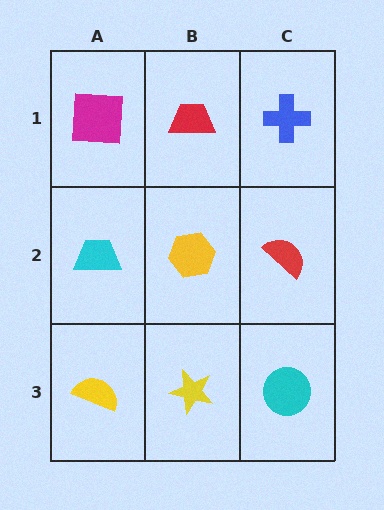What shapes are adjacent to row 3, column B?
A yellow hexagon (row 2, column B), a yellow semicircle (row 3, column A), a cyan circle (row 3, column C).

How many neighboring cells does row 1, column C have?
2.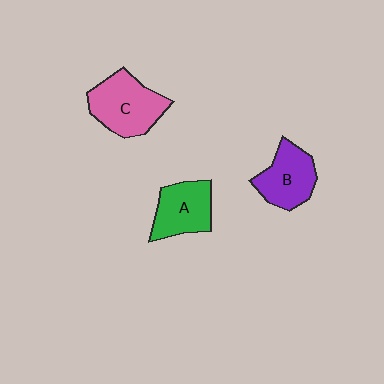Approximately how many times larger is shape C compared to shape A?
Approximately 1.3 times.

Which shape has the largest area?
Shape C (pink).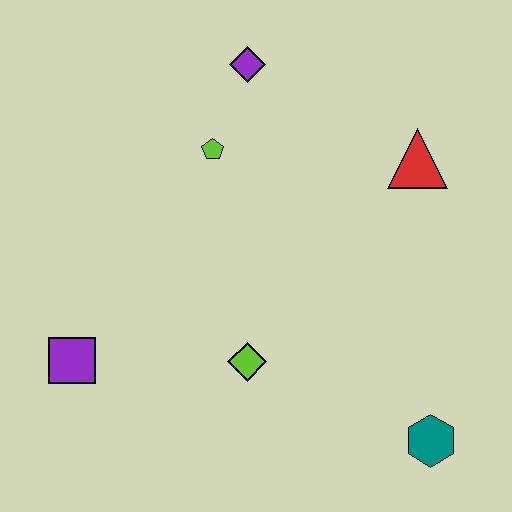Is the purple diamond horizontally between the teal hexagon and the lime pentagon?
Yes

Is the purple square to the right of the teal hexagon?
No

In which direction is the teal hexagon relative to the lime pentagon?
The teal hexagon is below the lime pentagon.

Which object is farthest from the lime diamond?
The purple diamond is farthest from the lime diamond.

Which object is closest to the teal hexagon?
The lime diamond is closest to the teal hexagon.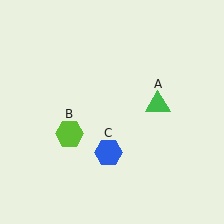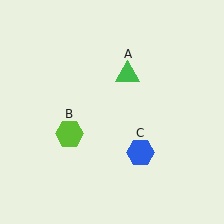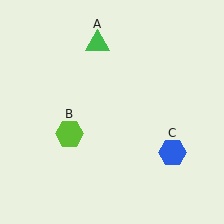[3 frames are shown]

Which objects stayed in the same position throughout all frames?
Lime hexagon (object B) remained stationary.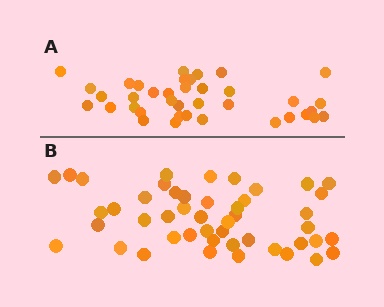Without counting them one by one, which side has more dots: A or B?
Region B (the bottom region) has more dots.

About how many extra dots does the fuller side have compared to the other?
Region B has roughly 8 or so more dots than region A.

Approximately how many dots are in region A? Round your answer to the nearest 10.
About 40 dots. (The exact count is 38, which rounds to 40.)